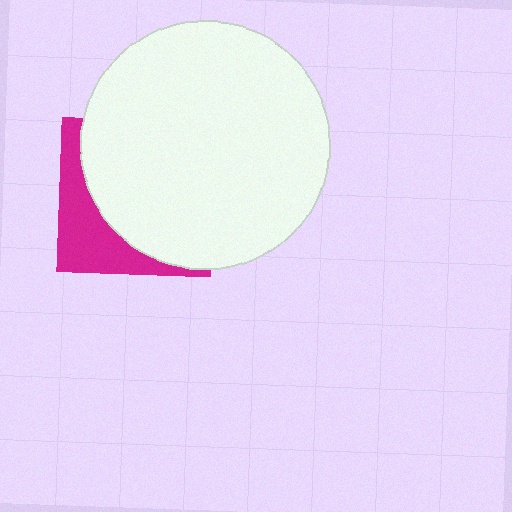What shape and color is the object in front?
The object in front is a white circle.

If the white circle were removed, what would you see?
You would see the complete magenta square.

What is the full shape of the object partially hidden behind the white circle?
The partially hidden object is a magenta square.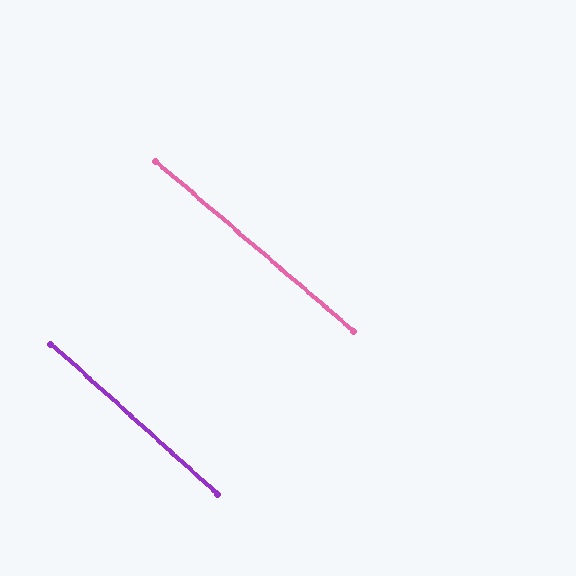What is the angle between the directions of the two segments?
Approximately 2 degrees.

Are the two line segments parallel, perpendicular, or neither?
Parallel — their directions differ by only 1.8°.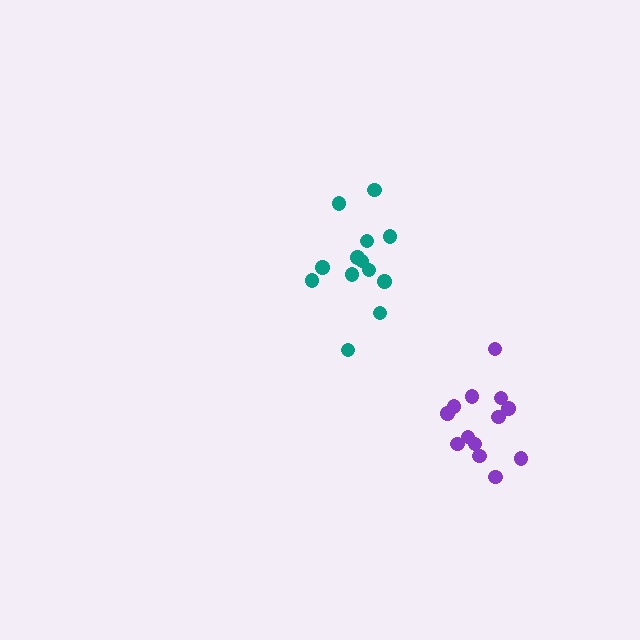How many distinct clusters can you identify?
There are 2 distinct clusters.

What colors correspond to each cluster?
The clusters are colored: teal, purple.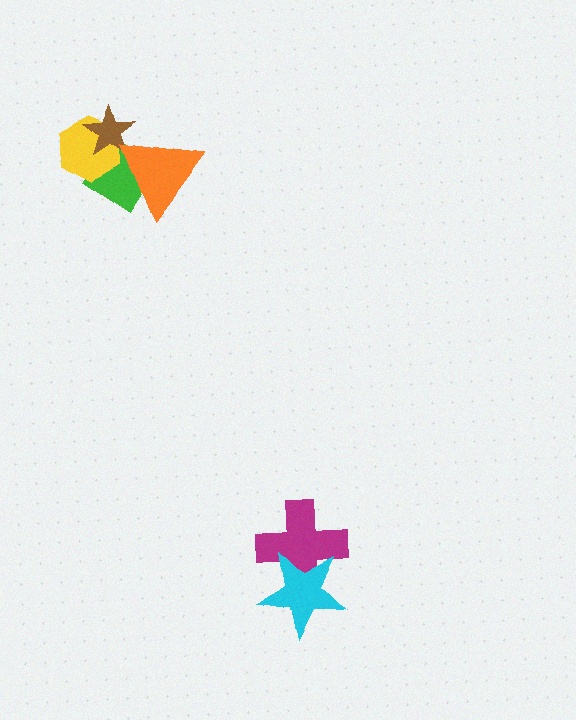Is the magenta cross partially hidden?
Yes, it is partially covered by another shape.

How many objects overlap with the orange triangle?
3 objects overlap with the orange triangle.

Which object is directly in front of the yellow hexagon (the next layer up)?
The brown star is directly in front of the yellow hexagon.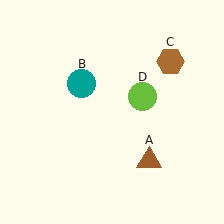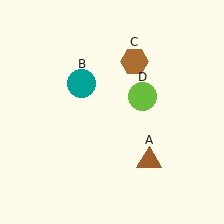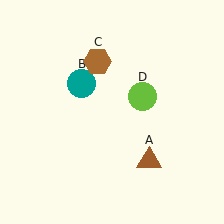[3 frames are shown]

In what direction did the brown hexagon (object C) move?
The brown hexagon (object C) moved left.